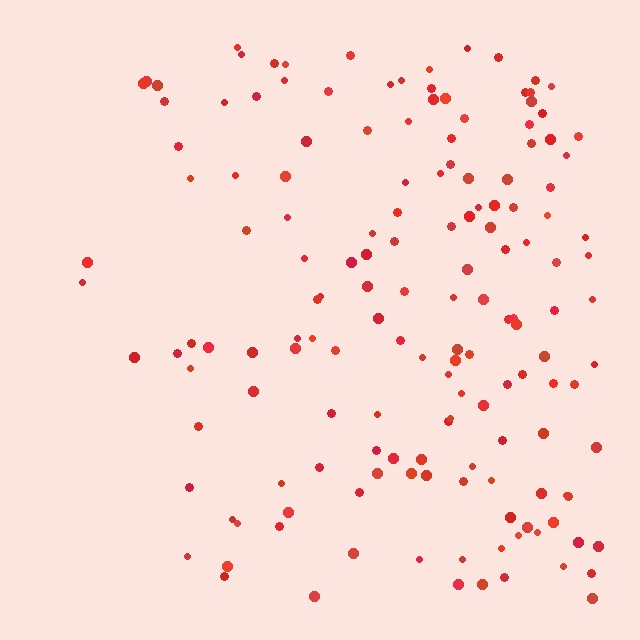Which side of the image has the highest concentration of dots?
The right.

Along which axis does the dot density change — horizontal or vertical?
Horizontal.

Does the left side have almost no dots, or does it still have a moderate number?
Still a moderate number, just noticeably fewer than the right.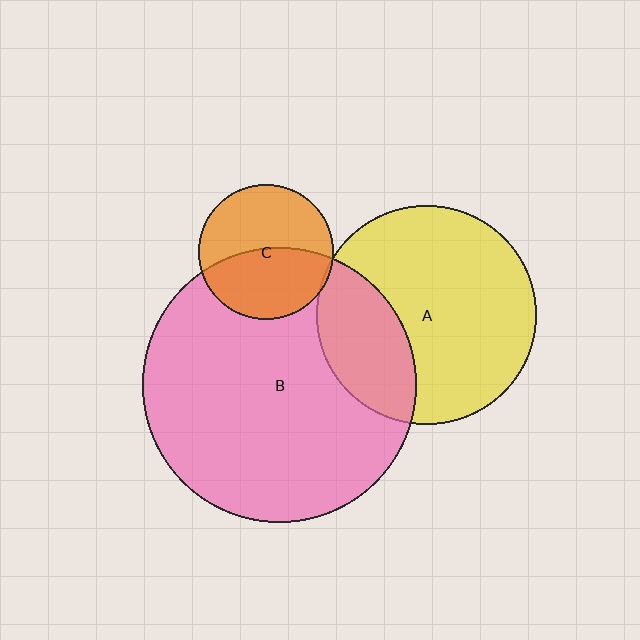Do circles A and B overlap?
Yes.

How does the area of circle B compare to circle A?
Approximately 1.6 times.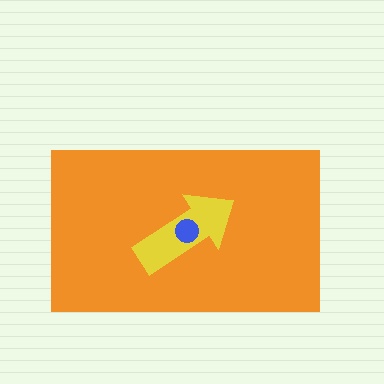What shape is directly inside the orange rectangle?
The yellow arrow.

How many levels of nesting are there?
3.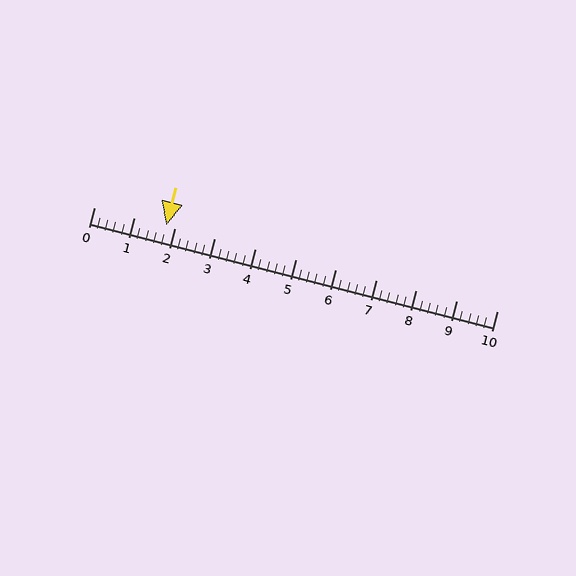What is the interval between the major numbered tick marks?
The major tick marks are spaced 1 units apart.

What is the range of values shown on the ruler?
The ruler shows values from 0 to 10.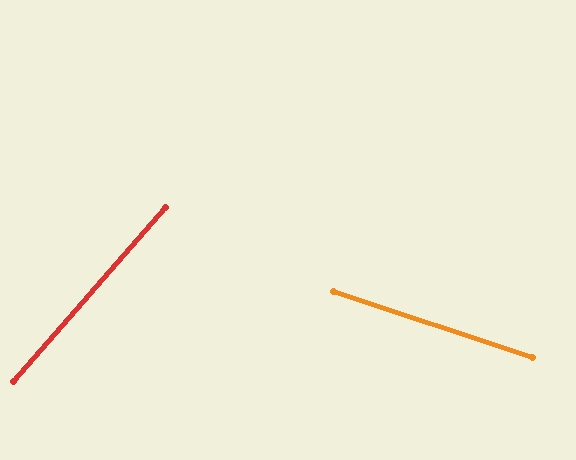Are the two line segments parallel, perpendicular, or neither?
Neither parallel nor perpendicular — they differ by about 67°.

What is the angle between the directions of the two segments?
Approximately 67 degrees.